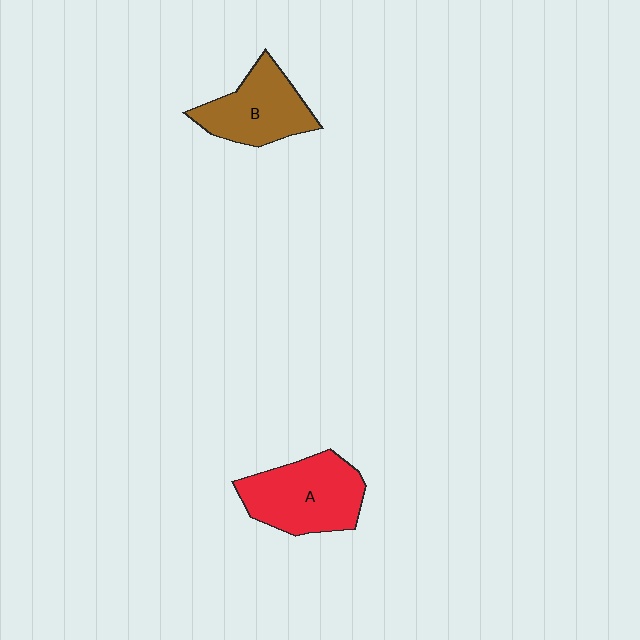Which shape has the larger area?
Shape A (red).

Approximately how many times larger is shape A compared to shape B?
Approximately 1.2 times.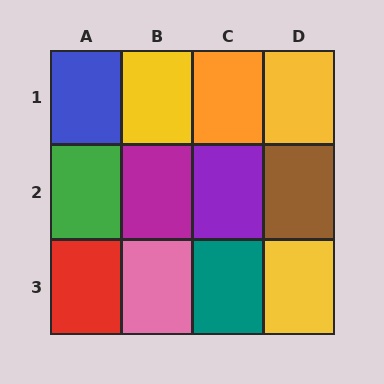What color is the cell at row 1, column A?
Blue.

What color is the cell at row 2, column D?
Brown.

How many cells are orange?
1 cell is orange.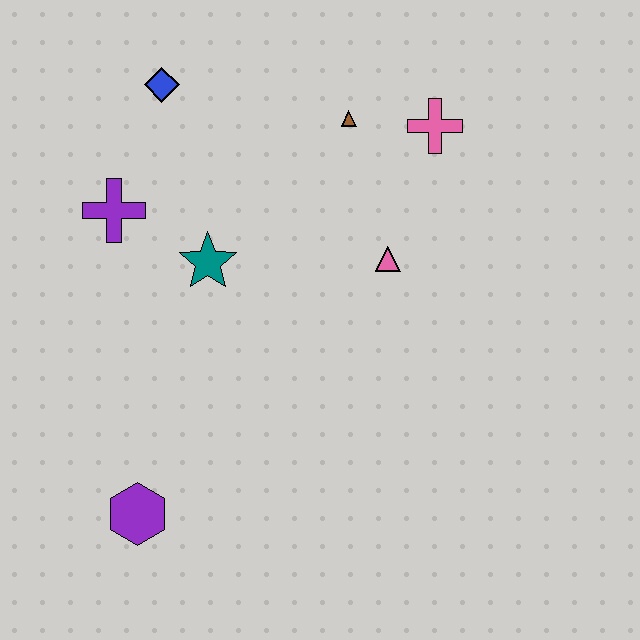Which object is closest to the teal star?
The purple cross is closest to the teal star.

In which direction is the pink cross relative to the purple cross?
The pink cross is to the right of the purple cross.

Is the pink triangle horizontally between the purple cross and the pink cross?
Yes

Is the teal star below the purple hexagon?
No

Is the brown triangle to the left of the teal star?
No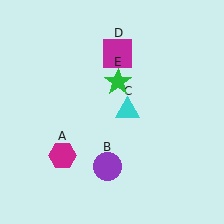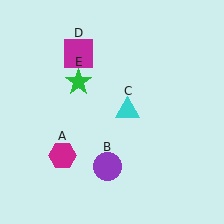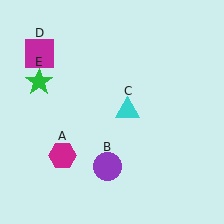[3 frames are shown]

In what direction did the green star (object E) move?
The green star (object E) moved left.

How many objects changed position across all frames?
2 objects changed position: magenta square (object D), green star (object E).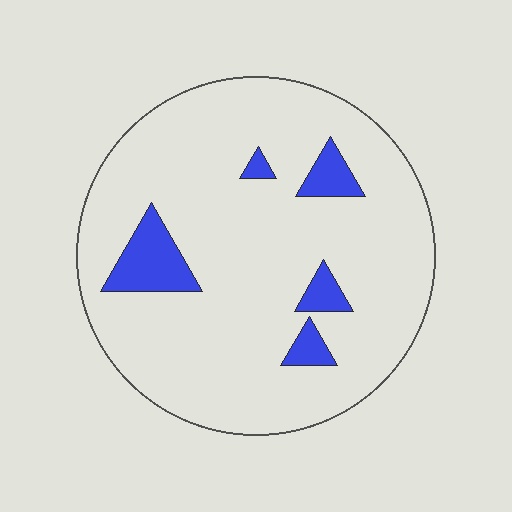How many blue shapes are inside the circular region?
5.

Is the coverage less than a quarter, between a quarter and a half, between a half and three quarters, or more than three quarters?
Less than a quarter.